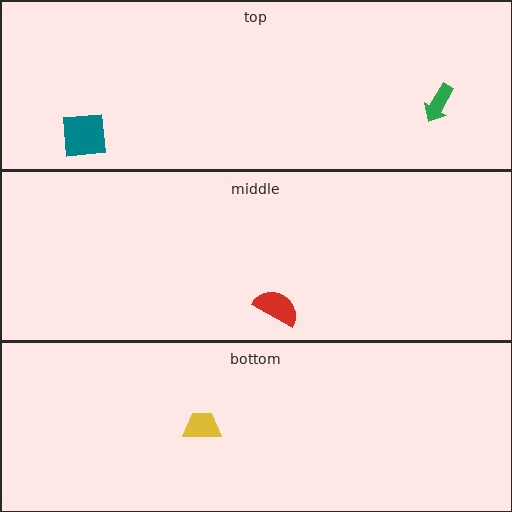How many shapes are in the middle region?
1.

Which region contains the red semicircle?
The middle region.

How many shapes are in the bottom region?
1.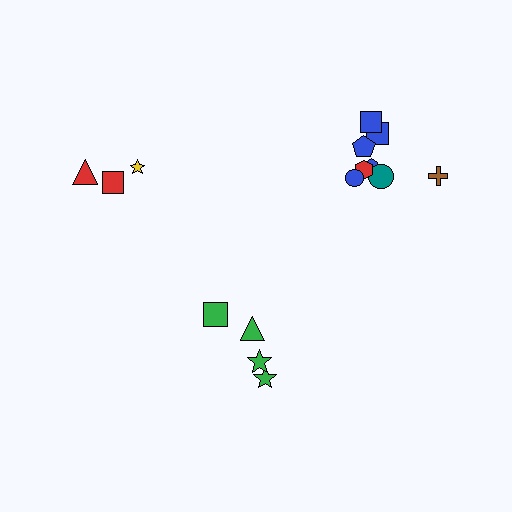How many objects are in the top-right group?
There are 8 objects.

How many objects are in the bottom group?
There are 4 objects.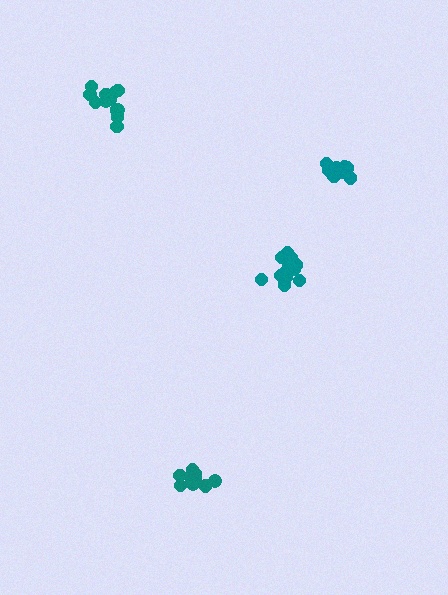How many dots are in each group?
Group 1: 10 dots, Group 2: 12 dots, Group 3: 10 dots, Group 4: 12 dots (44 total).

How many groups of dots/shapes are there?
There are 4 groups.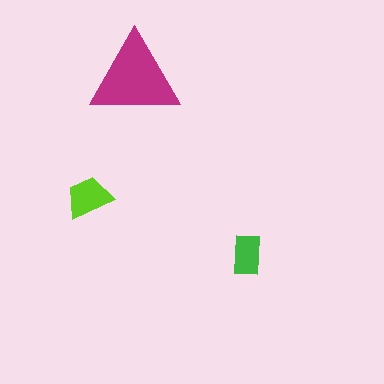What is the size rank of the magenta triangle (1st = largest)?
1st.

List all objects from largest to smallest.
The magenta triangle, the lime trapezoid, the green rectangle.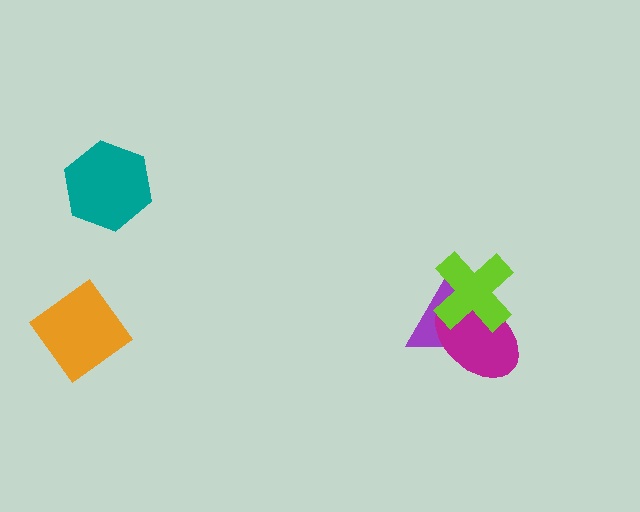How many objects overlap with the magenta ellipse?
2 objects overlap with the magenta ellipse.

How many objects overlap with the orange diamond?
0 objects overlap with the orange diamond.